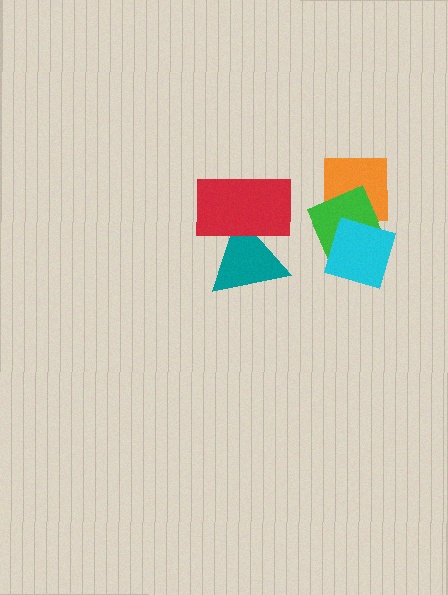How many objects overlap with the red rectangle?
1 object overlaps with the red rectangle.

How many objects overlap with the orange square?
2 objects overlap with the orange square.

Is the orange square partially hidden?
Yes, it is partially covered by another shape.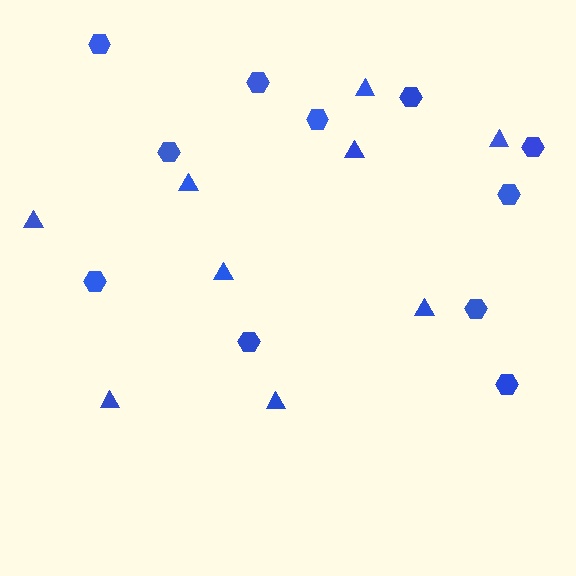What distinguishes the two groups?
There are 2 groups: one group of hexagons (11) and one group of triangles (9).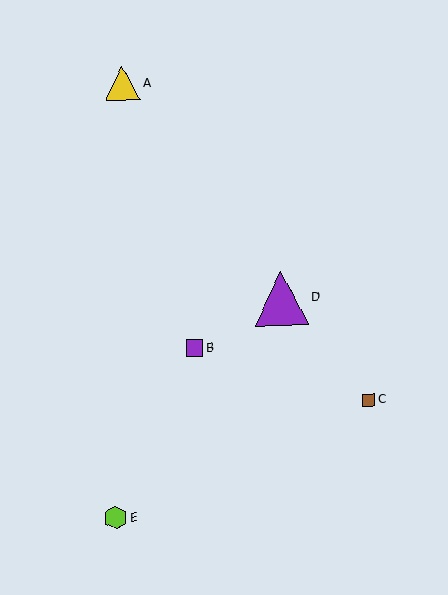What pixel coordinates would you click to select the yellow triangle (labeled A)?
Click at (123, 83) to select the yellow triangle A.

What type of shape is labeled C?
Shape C is a brown square.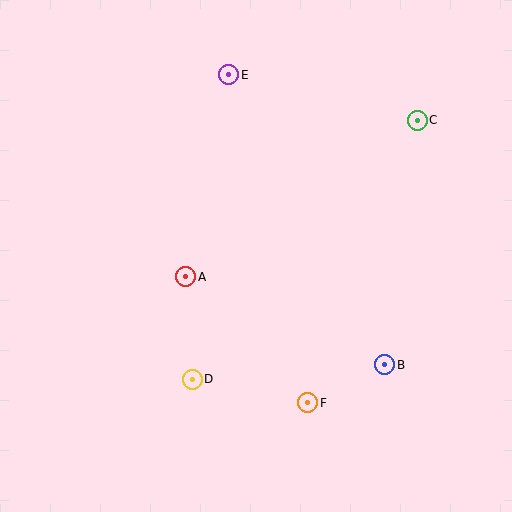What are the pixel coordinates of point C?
Point C is at (417, 120).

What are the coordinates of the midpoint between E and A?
The midpoint between E and A is at (207, 176).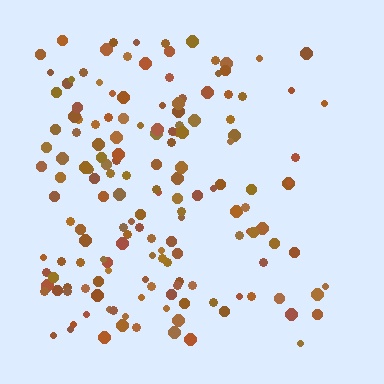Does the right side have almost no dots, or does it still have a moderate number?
Still a moderate number, just noticeably fewer than the left.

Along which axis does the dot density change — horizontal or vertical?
Horizontal.